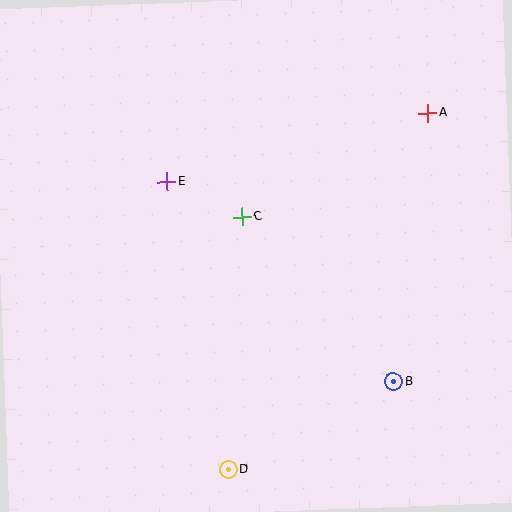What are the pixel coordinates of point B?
Point B is at (394, 382).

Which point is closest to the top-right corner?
Point A is closest to the top-right corner.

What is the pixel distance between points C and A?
The distance between C and A is 213 pixels.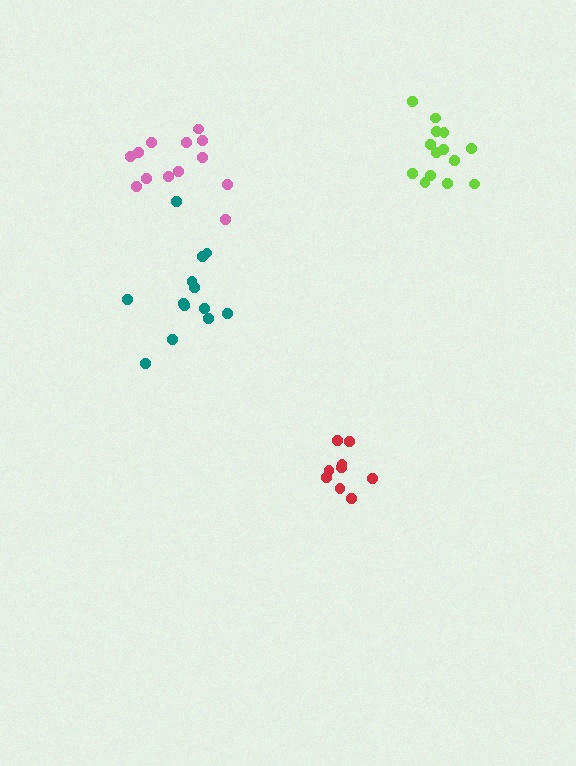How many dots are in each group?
Group 1: 13 dots, Group 2: 9 dots, Group 3: 14 dots, Group 4: 13 dots (49 total).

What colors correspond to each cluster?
The clusters are colored: pink, red, lime, teal.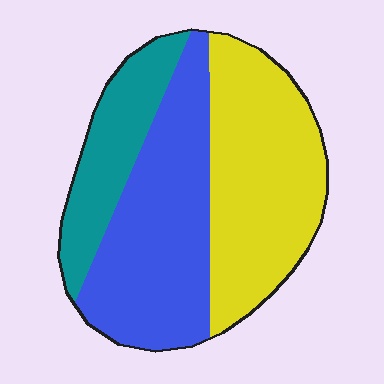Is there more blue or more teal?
Blue.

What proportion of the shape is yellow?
Yellow covers around 40% of the shape.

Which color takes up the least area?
Teal, at roughly 20%.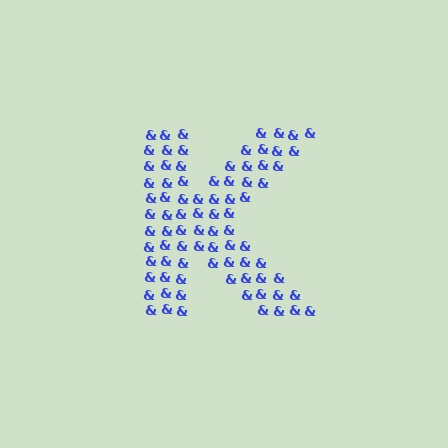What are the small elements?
The small elements are ampersands.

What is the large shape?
The large shape is the letter K.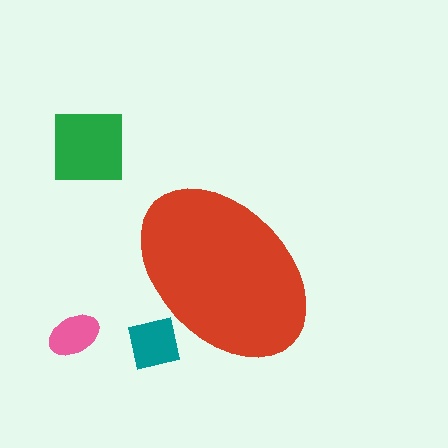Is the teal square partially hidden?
Yes, the teal square is partially hidden behind the red ellipse.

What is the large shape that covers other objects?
A red ellipse.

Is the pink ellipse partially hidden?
No, the pink ellipse is fully visible.